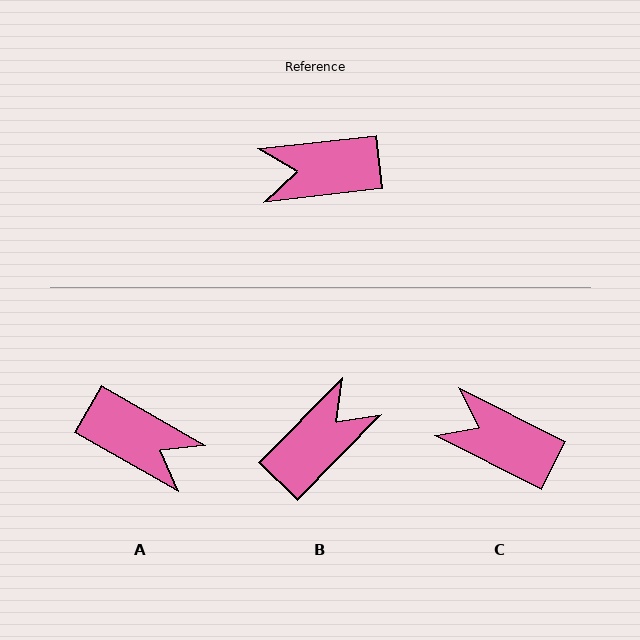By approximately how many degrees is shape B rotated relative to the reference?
Approximately 141 degrees clockwise.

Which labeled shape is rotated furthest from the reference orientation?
A, about 144 degrees away.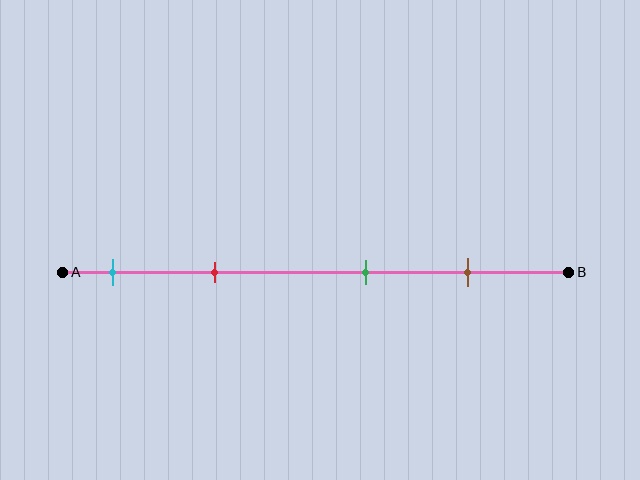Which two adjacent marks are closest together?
The cyan and red marks are the closest adjacent pair.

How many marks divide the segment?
There are 4 marks dividing the segment.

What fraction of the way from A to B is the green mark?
The green mark is approximately 60% (0.6) of the way from A to B.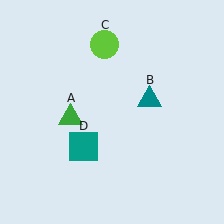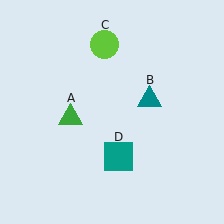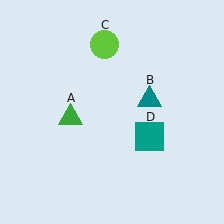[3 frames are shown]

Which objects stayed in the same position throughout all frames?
Green triangle (object A) and teal triangle (object B) and lime circle (object C) remained stationary.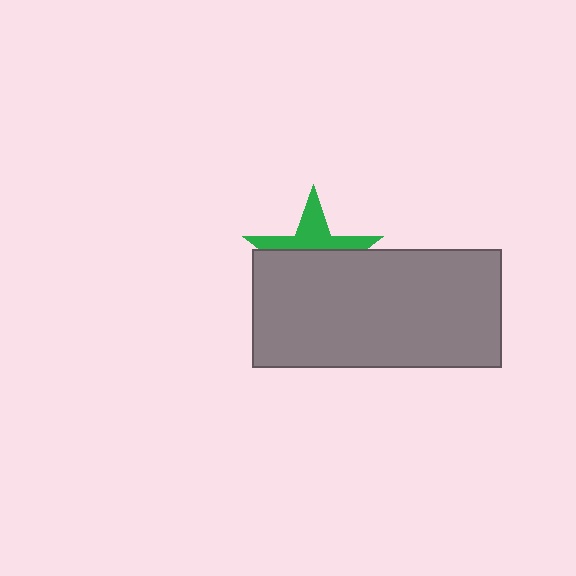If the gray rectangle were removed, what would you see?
You would see the complete green star.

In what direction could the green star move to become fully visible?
The green star could move up. That would shift it out from behind the gray rectangle entirely.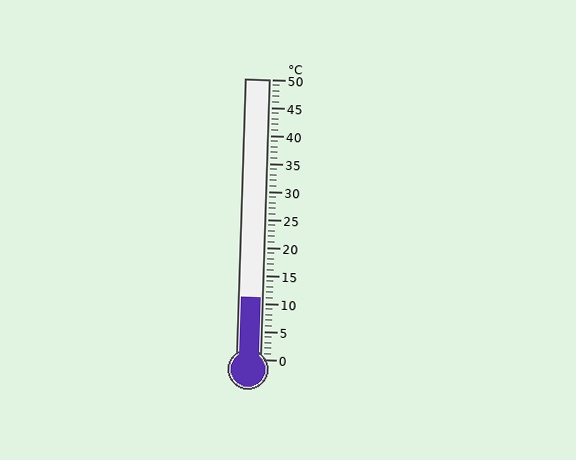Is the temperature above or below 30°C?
The temperature is below 30°C.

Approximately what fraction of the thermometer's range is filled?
The thermometer is filled to approximately 20% of its range.